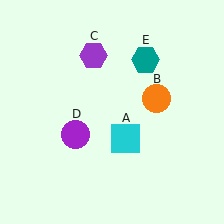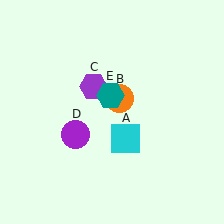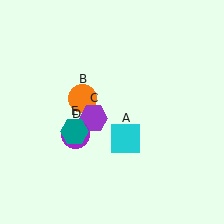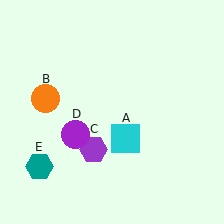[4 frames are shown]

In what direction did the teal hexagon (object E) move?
The teal hexagon (object E) moved down and to the left.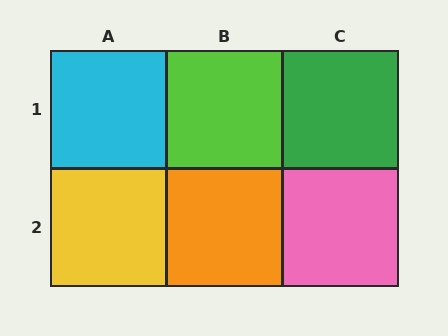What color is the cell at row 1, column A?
Cyan.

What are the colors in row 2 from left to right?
Yellow, orange, pink.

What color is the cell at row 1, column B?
Lime.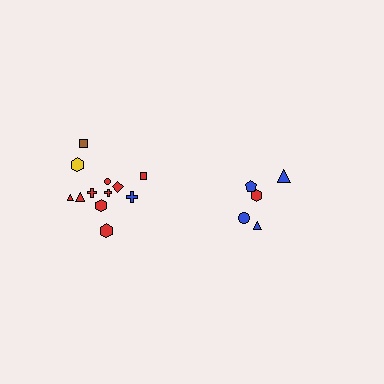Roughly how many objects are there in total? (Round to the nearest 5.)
Roughly 15 objects in total.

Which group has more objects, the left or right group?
The left group.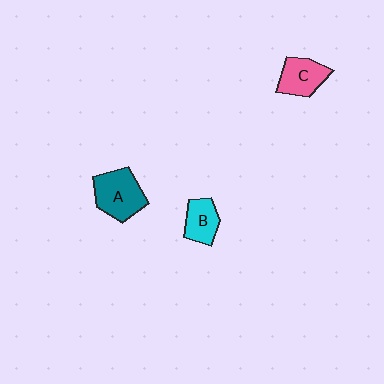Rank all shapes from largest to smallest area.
From largest to smallest: A (teal), C (pink), B (cyan).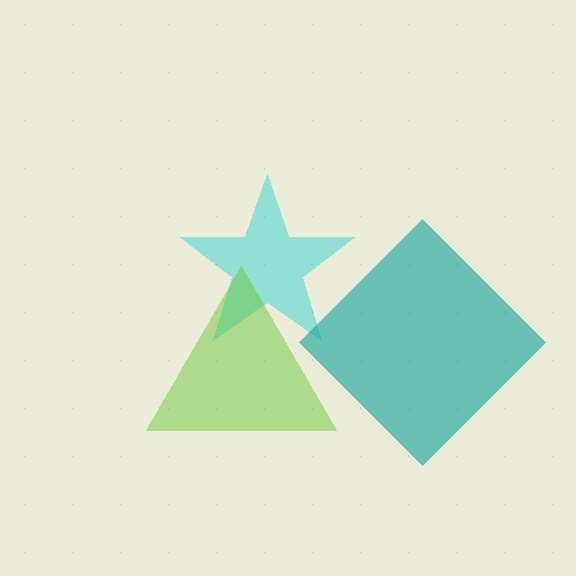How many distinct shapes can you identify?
There are 3 distinct shapes: a cyan star, a lime triangle, a teal diamond.